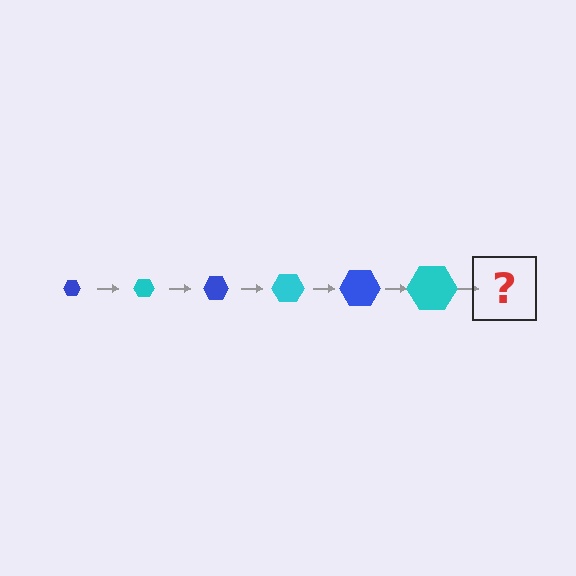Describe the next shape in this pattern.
It should be a blue hexagon, larger than the previous one.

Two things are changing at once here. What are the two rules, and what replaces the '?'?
The two rules are that the hexagon grows larger each step and the color cycles through blue and cyan. The '?' should be a blue hexagon, larger than the previous one.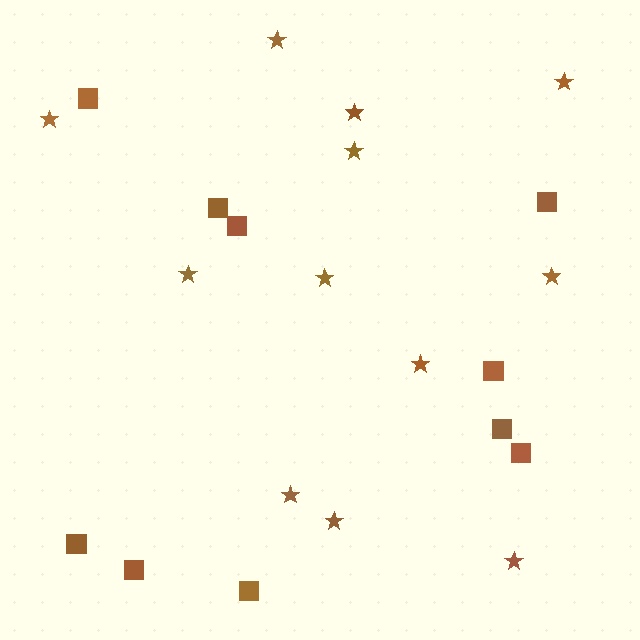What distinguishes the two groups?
There are 2 groups: one group of stars (12) and one group of squares (10).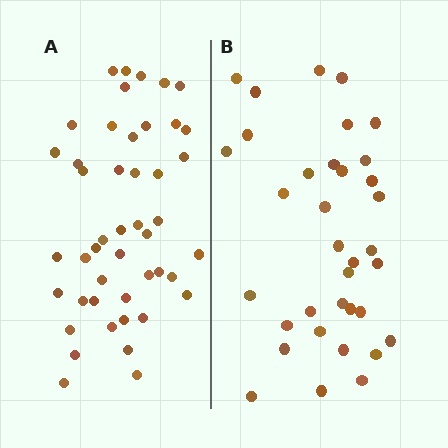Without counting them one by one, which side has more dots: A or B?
Region A (the left region) has more dots.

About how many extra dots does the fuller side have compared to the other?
Region A has roughly 12 or so more dots than region B.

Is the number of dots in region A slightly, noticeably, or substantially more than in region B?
Region A has noticeably more, but not dramatically so. The ratio is roughly 1.3 to 1.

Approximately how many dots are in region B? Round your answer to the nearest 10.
About 40 dots. (The exact count is 35, which rounds to 40.)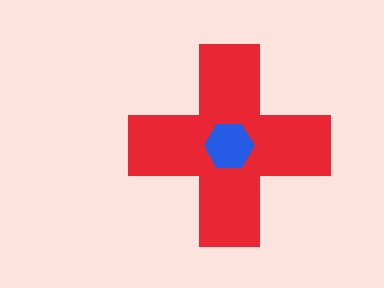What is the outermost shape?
The red cross.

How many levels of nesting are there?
2.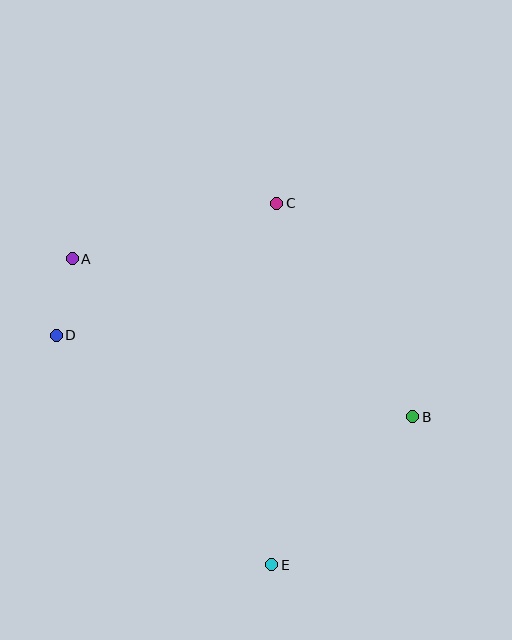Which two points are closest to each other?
Points A and D are closest to each other.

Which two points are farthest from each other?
Points A and B are farthest from each other.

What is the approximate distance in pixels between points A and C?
The distance between A and C is approximately 212 pixels.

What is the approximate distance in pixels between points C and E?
The distance between C and E is approximately 362 pixels.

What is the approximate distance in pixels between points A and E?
The distance between A and E is approximately 365 pixels.